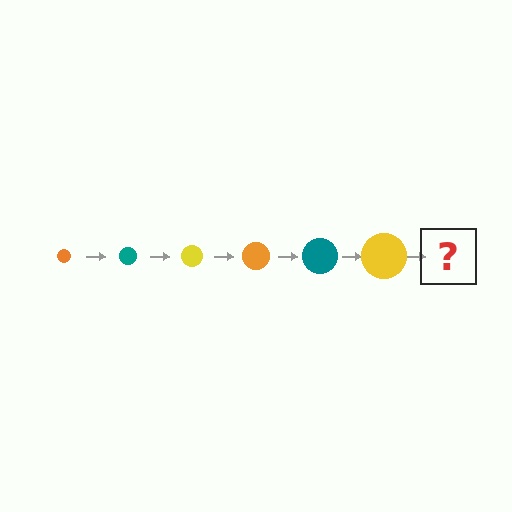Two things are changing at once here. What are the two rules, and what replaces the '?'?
The two rules are that the circle grows larger each step and the color cycles through orange, teal, and yellow. The '?' should be an orange circle, larger than the previous one.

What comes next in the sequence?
The next element should be an orange circle, larger than the previous one.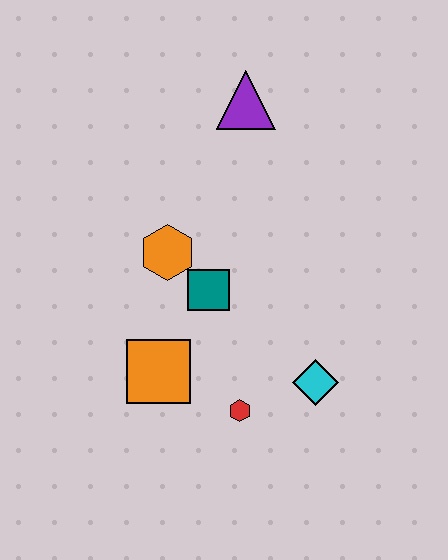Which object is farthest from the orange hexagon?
The cyan diamond is farthest from the orange hexagon.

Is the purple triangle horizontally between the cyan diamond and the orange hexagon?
Yes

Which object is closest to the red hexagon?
The cyan diamond is closest to the red hexagon.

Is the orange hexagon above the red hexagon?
Yes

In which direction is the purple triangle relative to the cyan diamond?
The purple triangle is above the cyan diamond.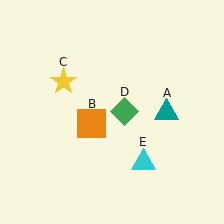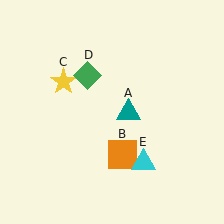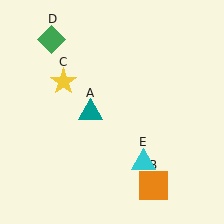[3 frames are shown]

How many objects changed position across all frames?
3 objects changed position: teal triangle (object A), orange square (object B), green diamond (object D).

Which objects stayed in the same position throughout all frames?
Yellow star (object C) and cyan triangle (object E) remained stationary.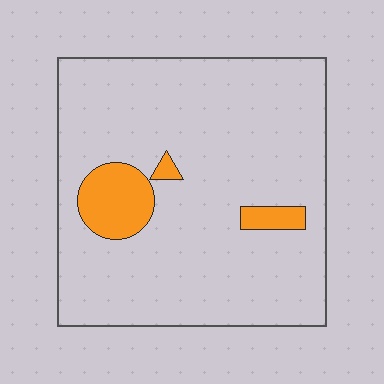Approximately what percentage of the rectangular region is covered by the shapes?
Approximately 10%.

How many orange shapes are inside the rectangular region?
3.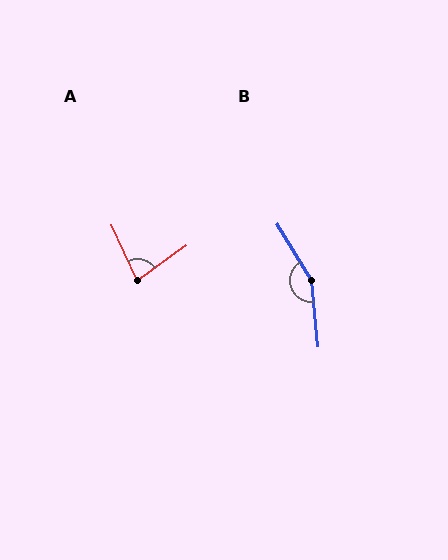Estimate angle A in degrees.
Approximately 79 degrees.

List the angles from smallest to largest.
A (79°), B (154°).